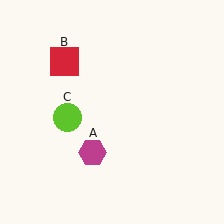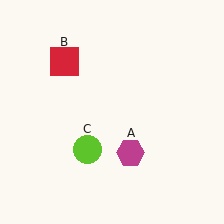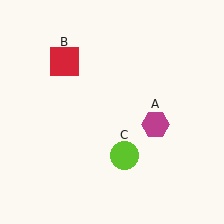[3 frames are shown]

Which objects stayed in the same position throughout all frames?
Red square (object B) remained stationary.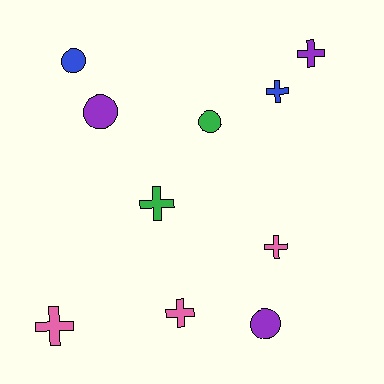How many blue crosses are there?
There is 1 blue cross.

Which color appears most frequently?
Purple, with 3 objects.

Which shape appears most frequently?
Cross, with 6 objects.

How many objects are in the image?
There are 10 objects.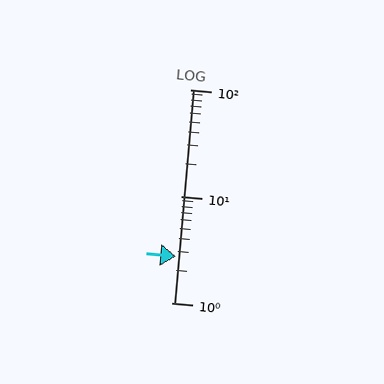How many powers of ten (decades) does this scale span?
The scale spans 2 decades, from 1 to 100.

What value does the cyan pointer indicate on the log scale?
The pointer indicates approximately 2.7.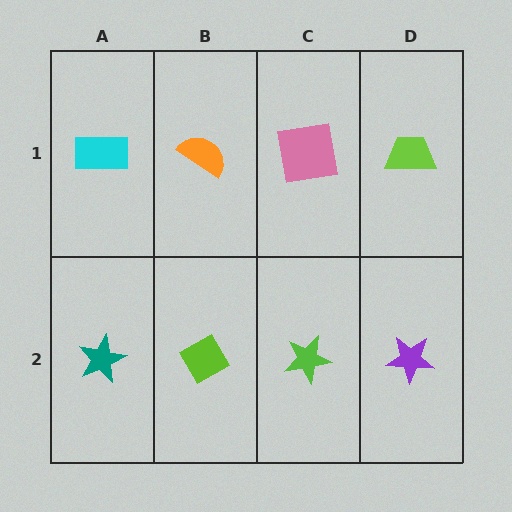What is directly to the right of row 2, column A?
A lime diamond.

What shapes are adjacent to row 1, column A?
A teal star (row 2, column A), an orange semicircle (row 1, column B).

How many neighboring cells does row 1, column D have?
2.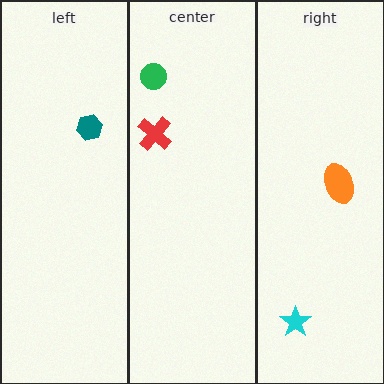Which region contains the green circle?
The center region.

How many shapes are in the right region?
2.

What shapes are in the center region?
The green circle, the red cross.